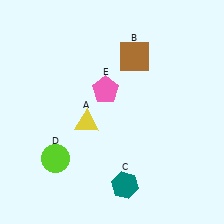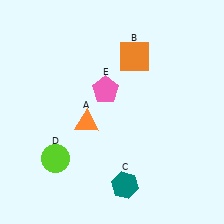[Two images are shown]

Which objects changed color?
A changed from yellow to orange. B changed from brown to orange.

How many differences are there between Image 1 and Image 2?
There are 2 differences between the two images.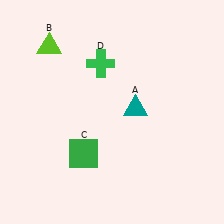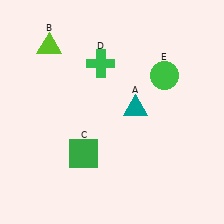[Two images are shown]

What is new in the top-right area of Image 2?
A green circle (E) was added in the top-right area of Image 2.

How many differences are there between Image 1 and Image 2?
There is 1 difference between the two images.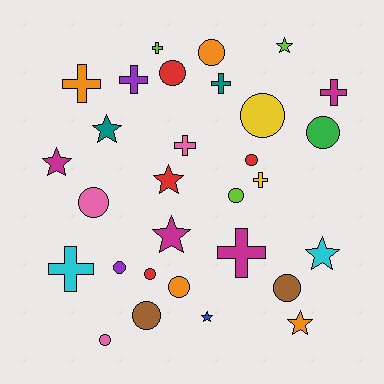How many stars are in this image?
There are 8 stars.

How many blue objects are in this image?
There is 1 blue object.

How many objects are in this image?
There are 30 objects.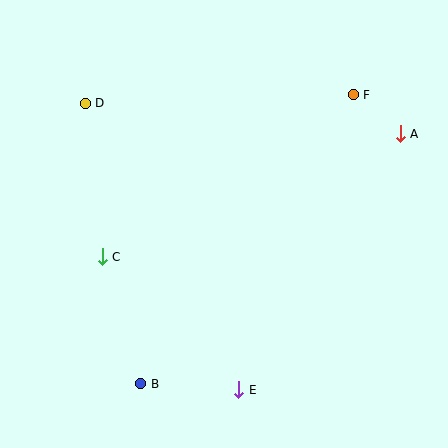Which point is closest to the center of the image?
Point C at (102, 257) is closest to the center.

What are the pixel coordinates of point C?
Point C is at (102, 257).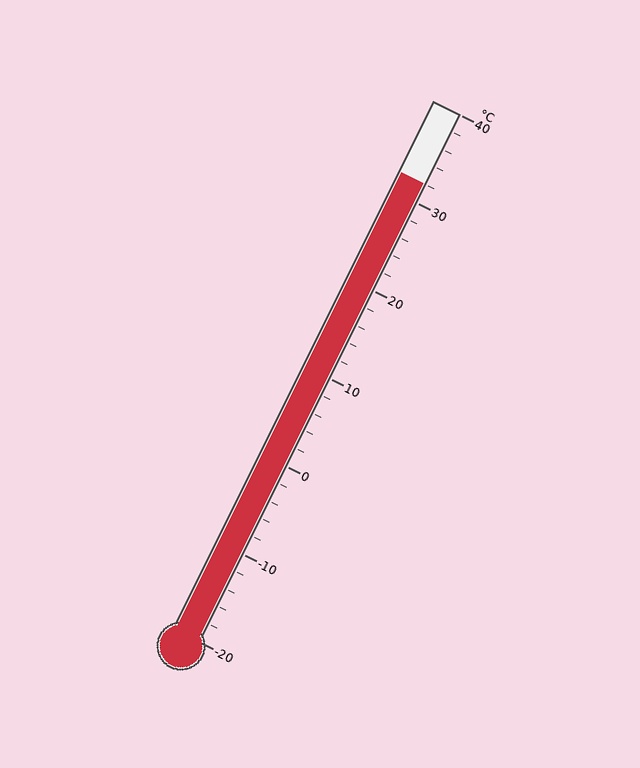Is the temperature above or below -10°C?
The temperature is above -10°C.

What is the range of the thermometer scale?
The thermometer scale ranges from -20°C to 40°C.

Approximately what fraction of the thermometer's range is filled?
The thermometer is filled to approximately 85% of its range.